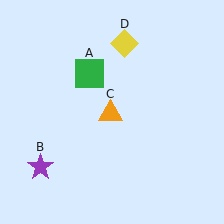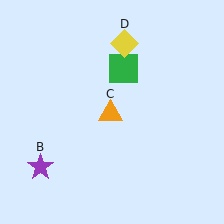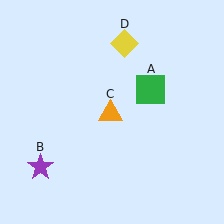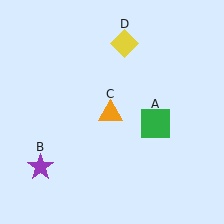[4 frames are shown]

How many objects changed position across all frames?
1 object changed position: green square (object A).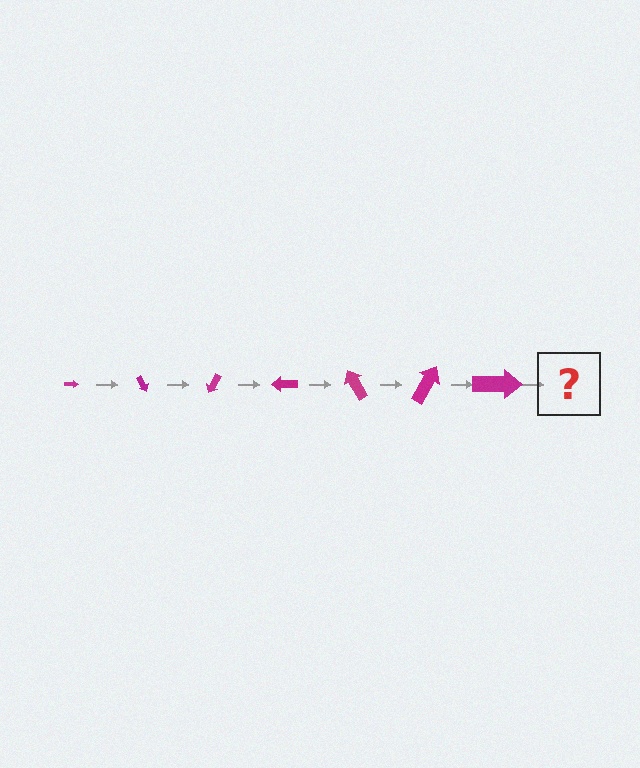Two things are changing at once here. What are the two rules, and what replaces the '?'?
The two rules are that the arrow grows larger each step and it rotates 60 degrees each step. The '?' should be an arrow, larger than the previous one and rotated 420 degrees from the start.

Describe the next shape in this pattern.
It should be an arrow, larger than the previous one and rotated 420 degrees from the start.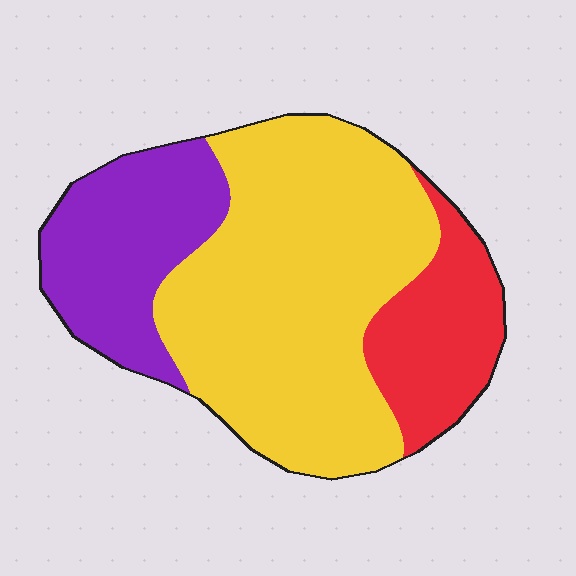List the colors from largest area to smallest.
From largest to smallest: yellow, purple, red.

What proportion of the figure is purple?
Purple takes up less than a quarter of the figure.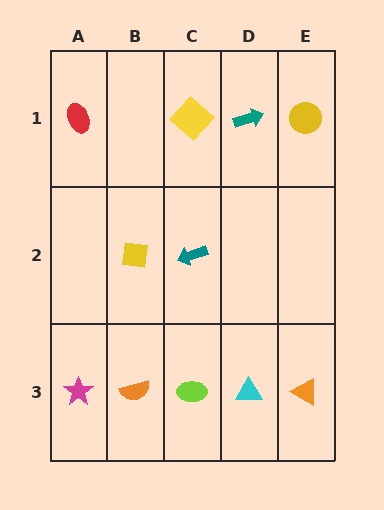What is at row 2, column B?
A yellow square.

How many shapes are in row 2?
2 shapes.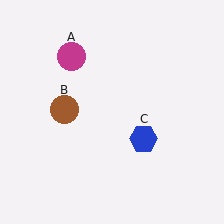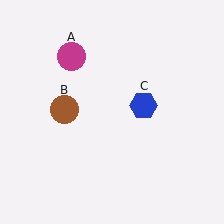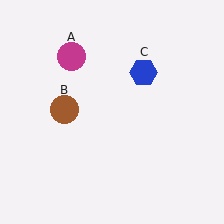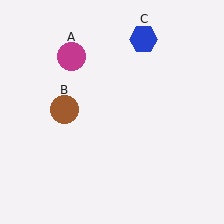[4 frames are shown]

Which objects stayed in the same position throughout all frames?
Magenta circle (object A) and brown circle (object B) remained stationary.